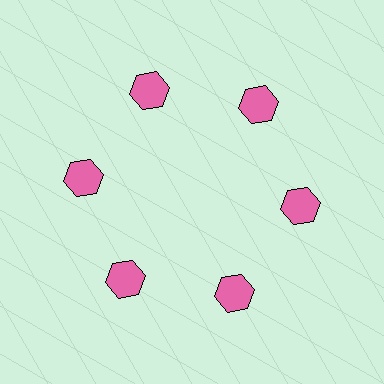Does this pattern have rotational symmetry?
Yes, this pattern has 6-fold rotational symmetry. It looks the same after rotating 60 degrees around the center.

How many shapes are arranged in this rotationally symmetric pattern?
There are 6 shapes, arranged in 6 groups of 1.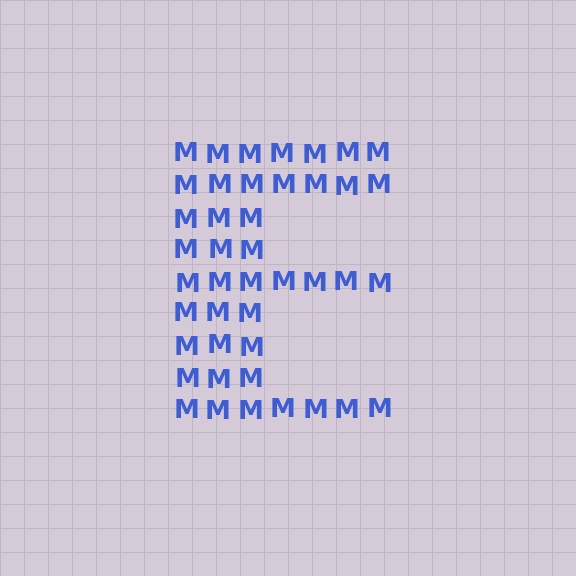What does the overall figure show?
The overall figure shows the letter E.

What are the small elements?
The small elements are letter M's.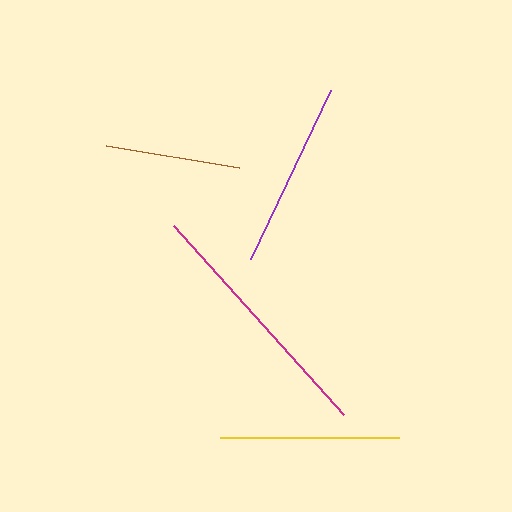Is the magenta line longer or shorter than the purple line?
The magenta line is longer than the purple line.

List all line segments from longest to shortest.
From longest to shortest: magenta, purple, yellow, brown.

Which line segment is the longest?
The magenta line is the longest at approximately 254 pixels.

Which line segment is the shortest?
The brown line is the shortest at approximately 135 pixels.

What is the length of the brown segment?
The brown segment is approximately 135 pixels long.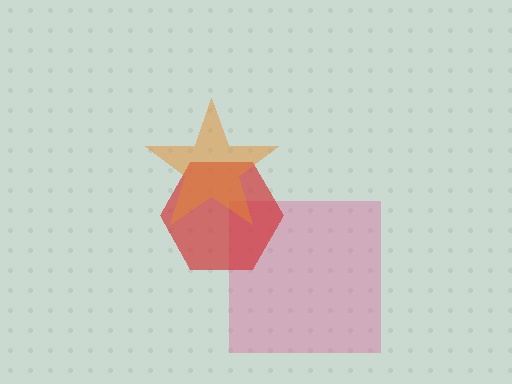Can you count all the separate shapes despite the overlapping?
Yes, there are 3 separate shapes.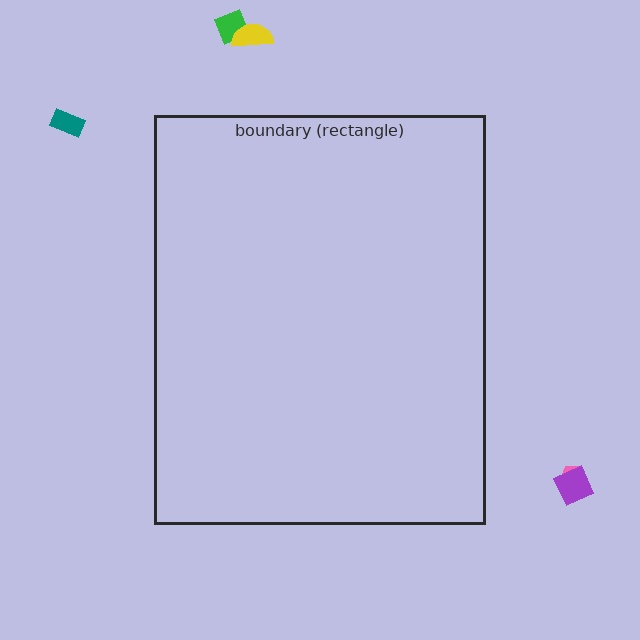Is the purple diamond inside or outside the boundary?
Outside.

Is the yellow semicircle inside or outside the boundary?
Outside.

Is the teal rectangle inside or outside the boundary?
Outside.